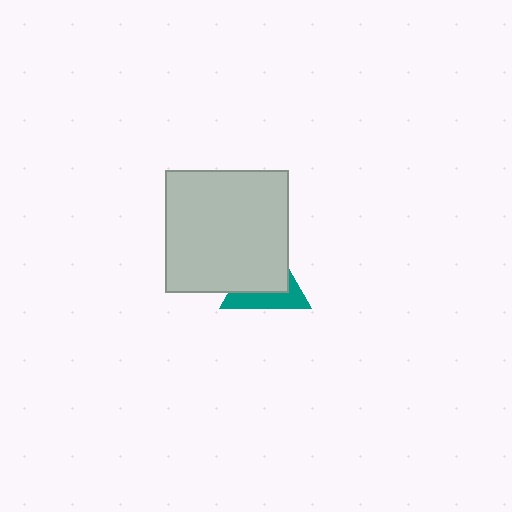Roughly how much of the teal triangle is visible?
A small part of it is visible (roughly 40%).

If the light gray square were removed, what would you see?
You would see the complete teal triangle.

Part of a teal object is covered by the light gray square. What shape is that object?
It is a triangle.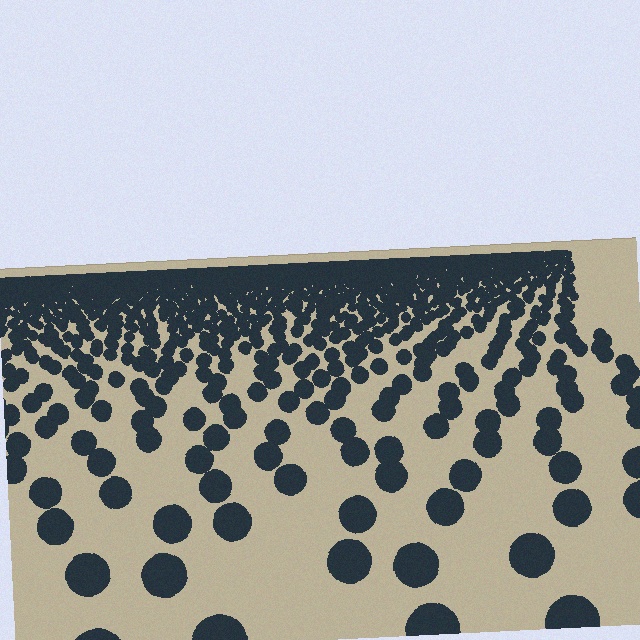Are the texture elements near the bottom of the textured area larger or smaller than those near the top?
Larger. Near the bottom, elements are closer to the viewer and appear at a bigger on-screen size.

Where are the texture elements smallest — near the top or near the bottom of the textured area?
Near the top.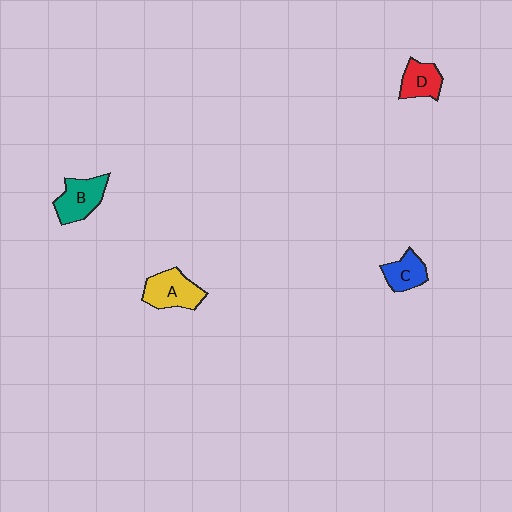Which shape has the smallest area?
Shape C (blue).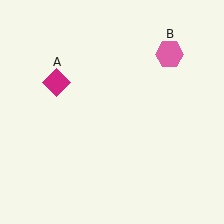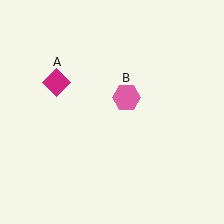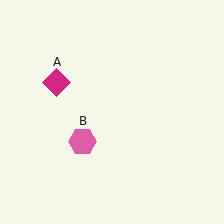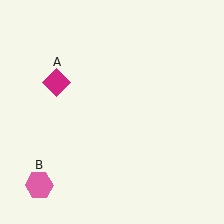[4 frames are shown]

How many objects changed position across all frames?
1 object changed position: pink hexagon (object B).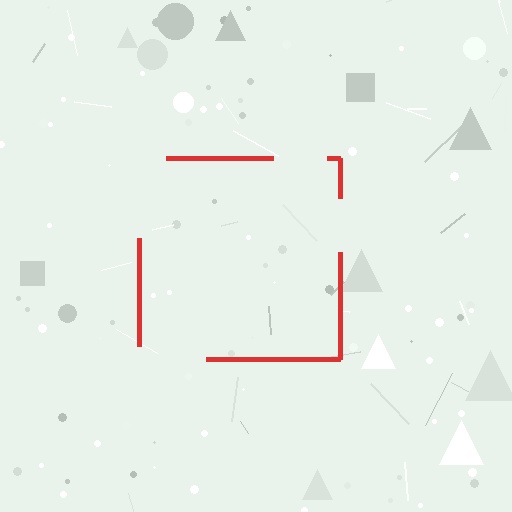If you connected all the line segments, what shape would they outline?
They would outline a square.